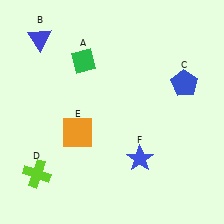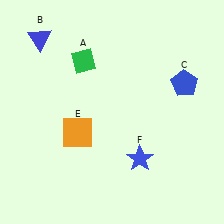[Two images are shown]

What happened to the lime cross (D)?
The lime cross (D) was removed in Image 2. It was in the bottom-left area of Image 1.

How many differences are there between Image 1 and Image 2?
There is 1 difference between the two images.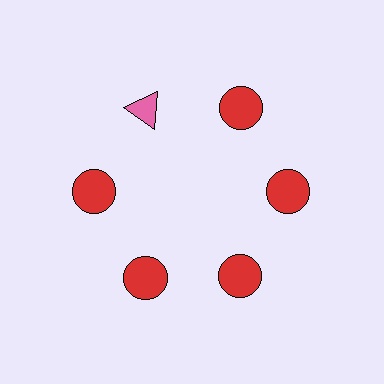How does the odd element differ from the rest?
It differs in both color (pink instead of red) and shape (triangle instead of circle).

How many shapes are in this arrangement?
There are 6 shapes arranged in a ring pattern.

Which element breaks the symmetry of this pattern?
The pink triangle at roughly the 11 o'clock position breaks the symmetry. All other shapes are red circles.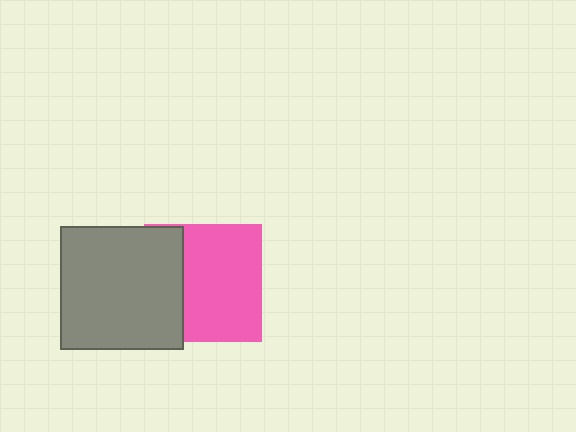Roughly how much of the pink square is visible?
Most of it is visible (roughly 67%).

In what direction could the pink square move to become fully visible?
The pink square could move right. That would shift it out from behind the gray square entirely.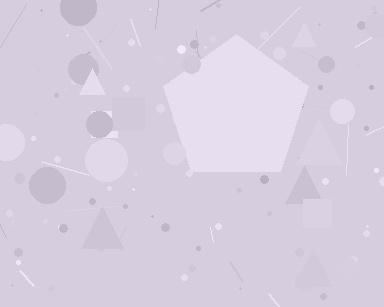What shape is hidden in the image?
A pentagon is hidden in the image.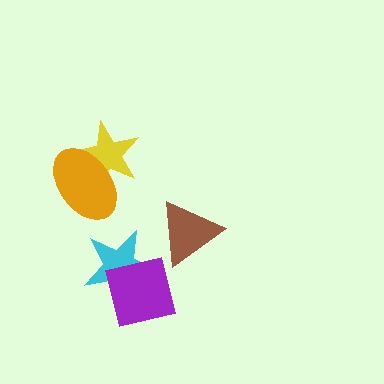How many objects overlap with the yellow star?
1 object overlaps with the yellow star.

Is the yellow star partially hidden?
Yes, it is partially covered by another shape.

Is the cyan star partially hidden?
Yes, it is partially covered by another shape.